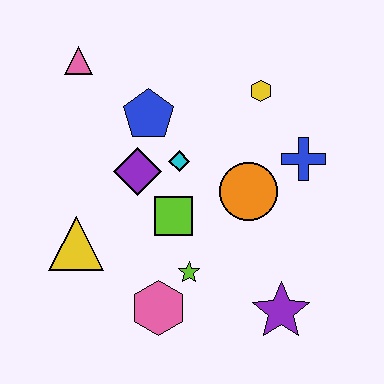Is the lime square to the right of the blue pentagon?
Yes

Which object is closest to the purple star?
The lime star is closest to the purple star.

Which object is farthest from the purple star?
The pink triangle is farthest from the purple star.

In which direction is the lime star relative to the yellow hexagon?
The lime star is below the yellow hexagon.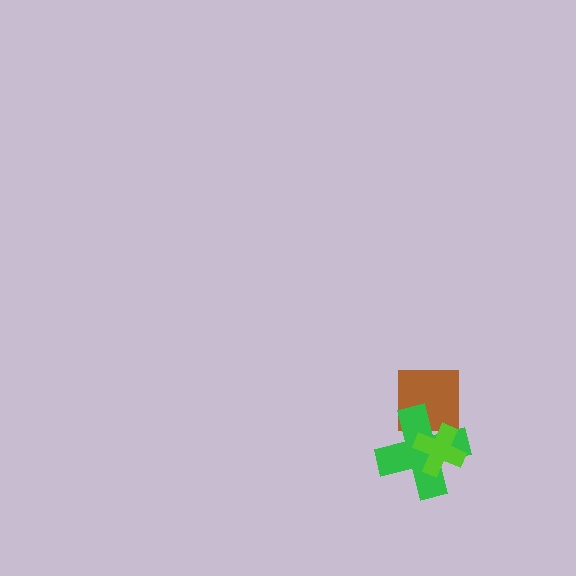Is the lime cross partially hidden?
No, no other shape covers it.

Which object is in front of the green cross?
The lime cross is in front of the green cross.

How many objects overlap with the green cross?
2 objects overlap with the green cross.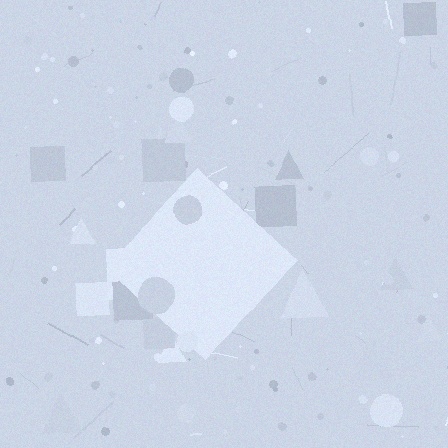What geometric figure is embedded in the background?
A diamond is embedded in the background.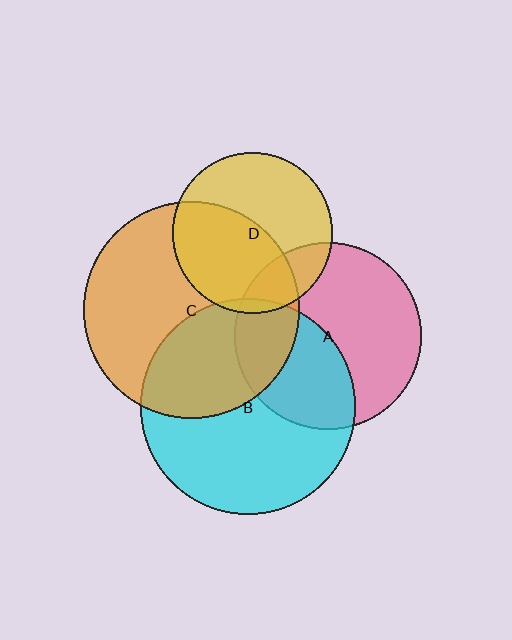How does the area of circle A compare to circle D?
Approximately 1.4 times.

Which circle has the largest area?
Circle C (orange).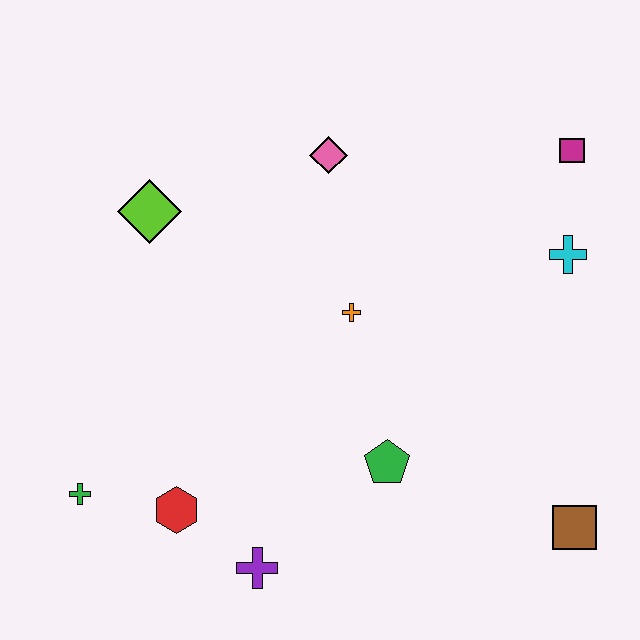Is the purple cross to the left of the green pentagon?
Yes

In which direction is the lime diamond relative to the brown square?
The lime diamond is to the left of the brown square.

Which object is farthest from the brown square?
The lime diamond is farthest from the brown square.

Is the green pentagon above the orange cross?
No